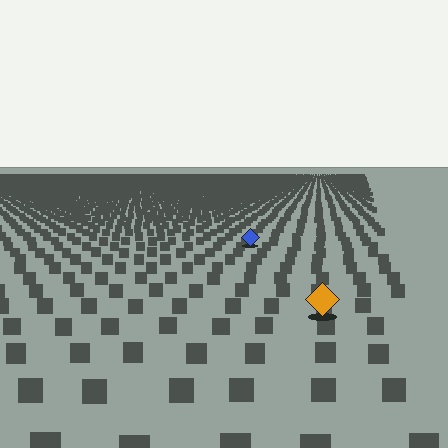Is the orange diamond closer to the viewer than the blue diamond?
Yes. The orange diamond is closer — you can tell from the texture gradient: the ground texture is coarser near it.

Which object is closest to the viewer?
The orange diamond is closest. The texture marks near it are larger and more spread out.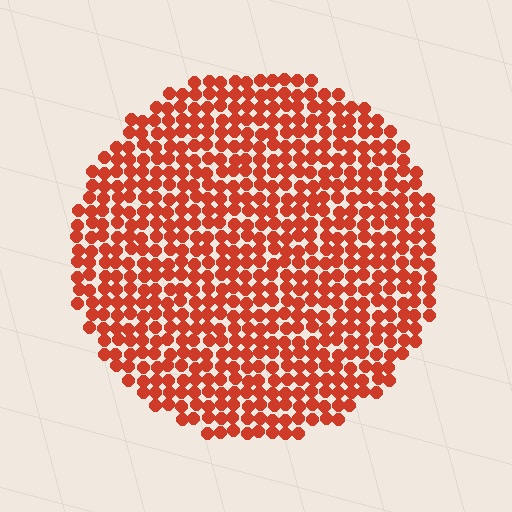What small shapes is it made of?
It is made of small circles.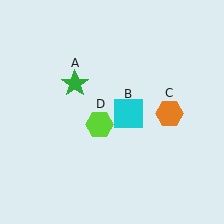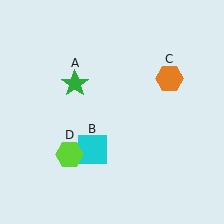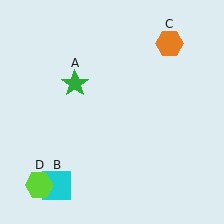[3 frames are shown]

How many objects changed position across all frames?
3 objects changed position: cyan square (object B), orange hexagon (object C), lime hexagon (object D).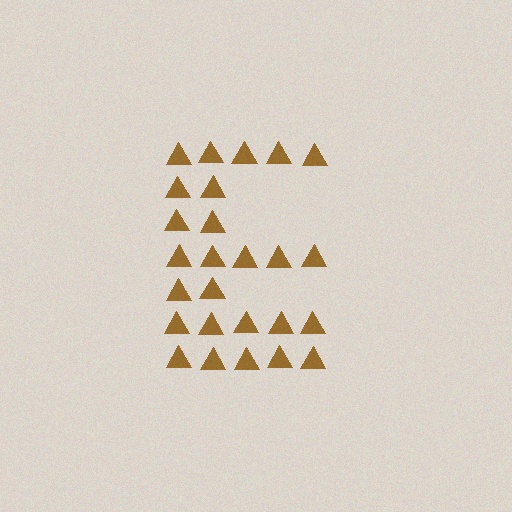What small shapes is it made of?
It is made of small triangles.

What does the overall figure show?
The overall figure shows the letter E.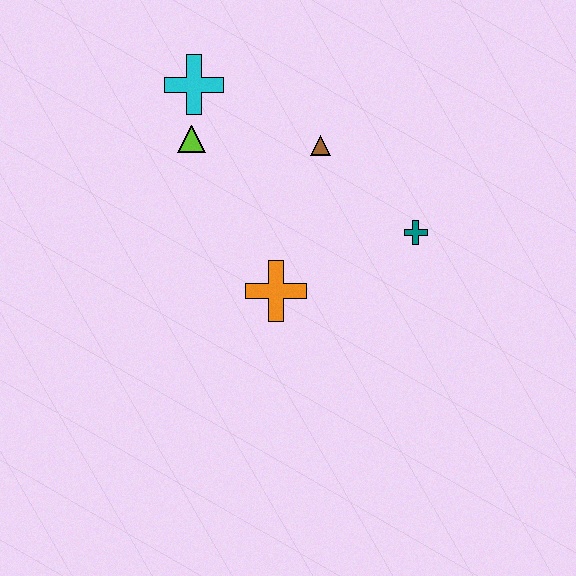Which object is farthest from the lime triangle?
The teal cross is farthest from the lime triangle.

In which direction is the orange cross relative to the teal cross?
The orange cross is to the left of the teal cross.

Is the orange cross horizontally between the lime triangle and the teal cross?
Yes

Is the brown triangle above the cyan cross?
No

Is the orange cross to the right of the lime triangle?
Yes